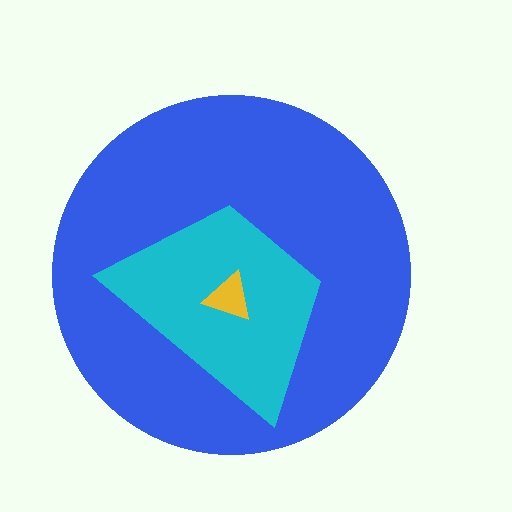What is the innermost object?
The yellow triangle.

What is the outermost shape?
The blue circle.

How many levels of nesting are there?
3.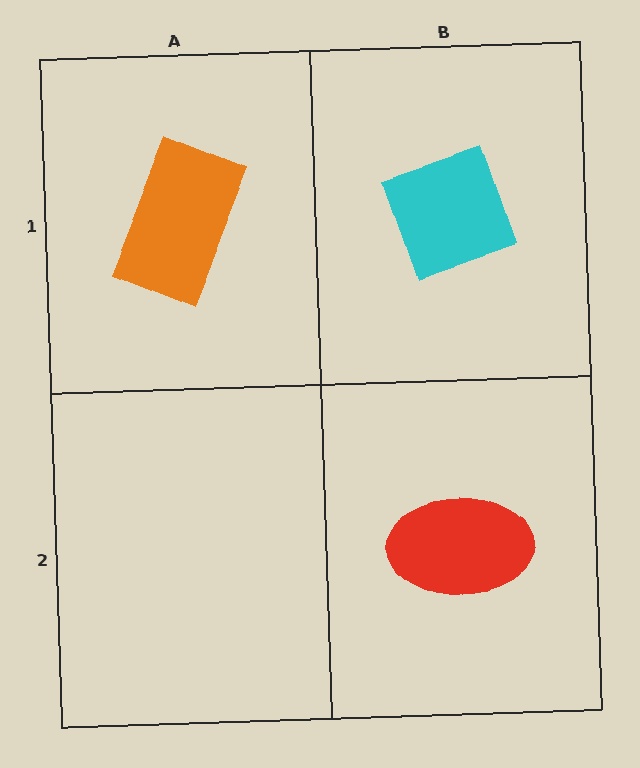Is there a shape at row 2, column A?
No, that cell is empty.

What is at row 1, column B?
A cyan diamond.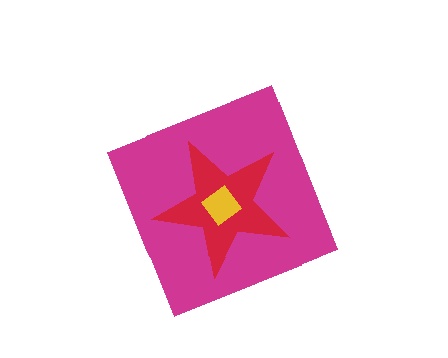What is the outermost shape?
The magenta diamond.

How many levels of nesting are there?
3.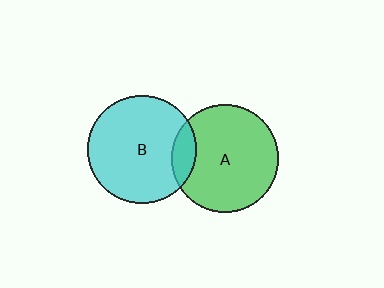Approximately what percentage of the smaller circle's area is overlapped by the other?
Approximately 10%.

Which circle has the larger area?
Circle B (cyan).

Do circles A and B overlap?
Yes.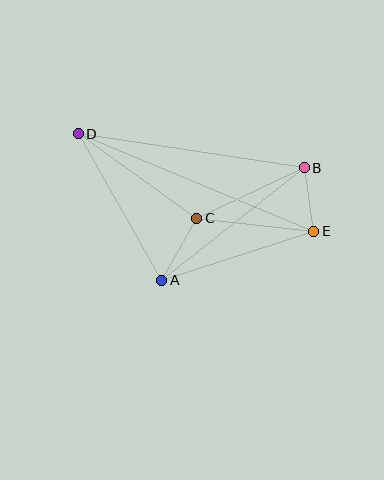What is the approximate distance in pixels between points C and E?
The distance between C and E is approximately 118 pixels.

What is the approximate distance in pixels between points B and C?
The distance between B and C is approximately 118 pixels.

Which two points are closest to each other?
Points B and E are closest to each other.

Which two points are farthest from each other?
Points D and E are farthest from each other.